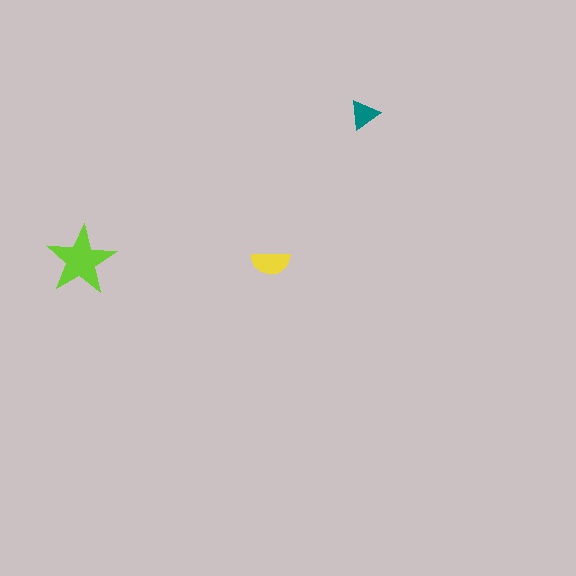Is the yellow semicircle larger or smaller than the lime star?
Smaller.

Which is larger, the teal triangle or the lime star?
The lime star.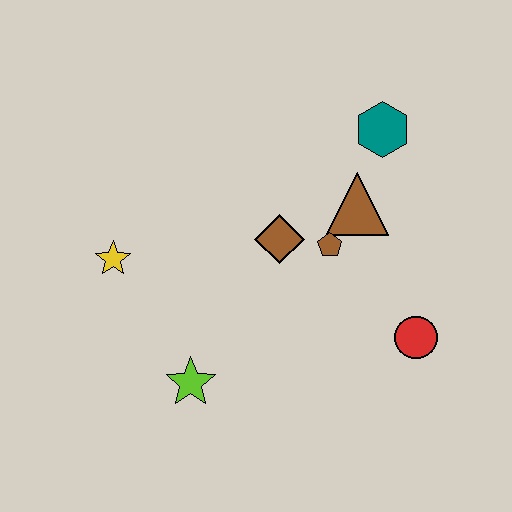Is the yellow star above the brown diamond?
No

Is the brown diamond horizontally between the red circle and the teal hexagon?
No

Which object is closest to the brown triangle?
The brown pentagon is closest to the brown triangle.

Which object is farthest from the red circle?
The yellow star is farthest from the red circle.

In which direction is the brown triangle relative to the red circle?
The brown triangle is above the red circle.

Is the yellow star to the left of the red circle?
Yes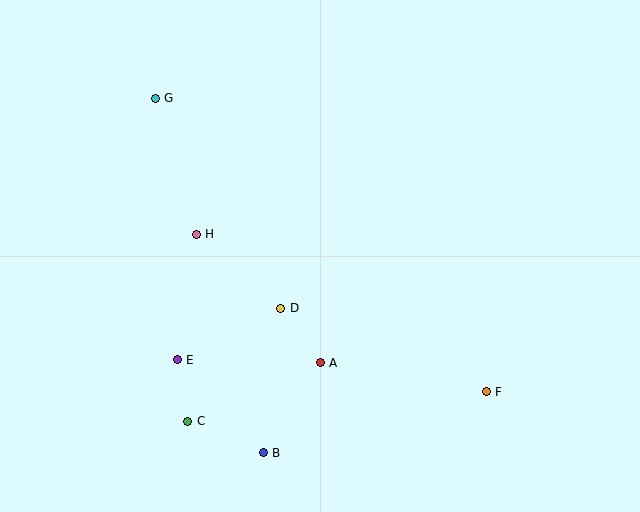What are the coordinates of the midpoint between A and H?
The midpoint between A and H is at (258, 298).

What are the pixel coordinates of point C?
Point C is at (188, 421).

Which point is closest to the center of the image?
Point D at (281, 308) is closest to the center.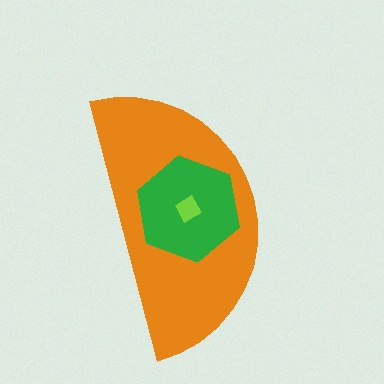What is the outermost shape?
The orange semicircle.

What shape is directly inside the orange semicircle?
The green hexagon.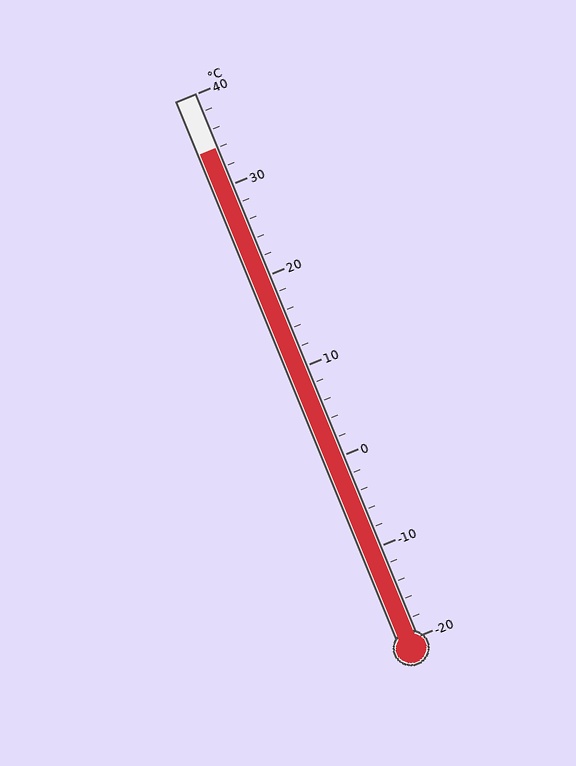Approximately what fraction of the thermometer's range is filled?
The thermometer is filled to approximately 90% of its range.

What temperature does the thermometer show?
The thermometer shows approximately 34°C.